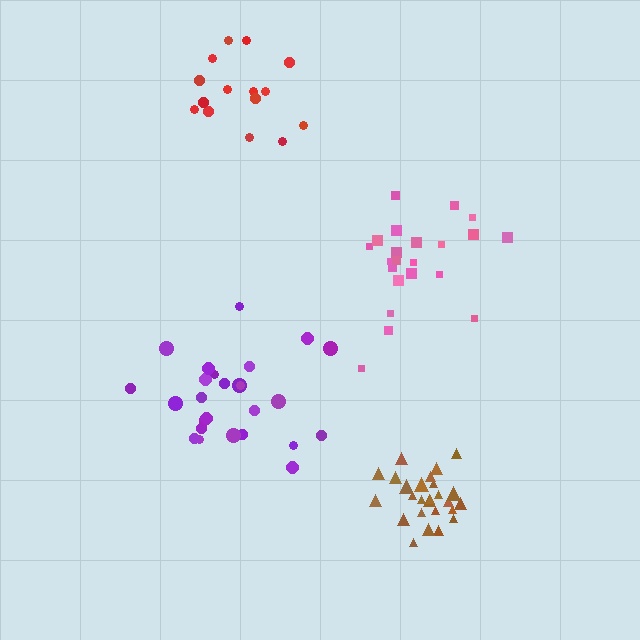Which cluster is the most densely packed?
Brown.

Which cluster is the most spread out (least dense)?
Red.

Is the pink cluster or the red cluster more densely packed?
Pink.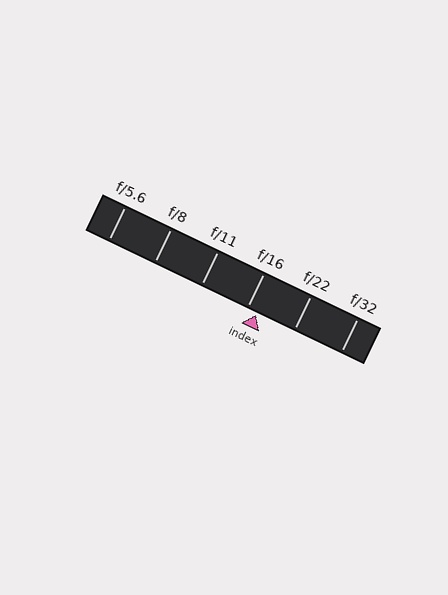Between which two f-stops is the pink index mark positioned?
The index mark is between f/16 and f/22.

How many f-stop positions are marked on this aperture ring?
There are 6 f-stop positions marked.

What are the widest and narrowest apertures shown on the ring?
The widest aperture shown is f/5.6 and the narrowest is f/32.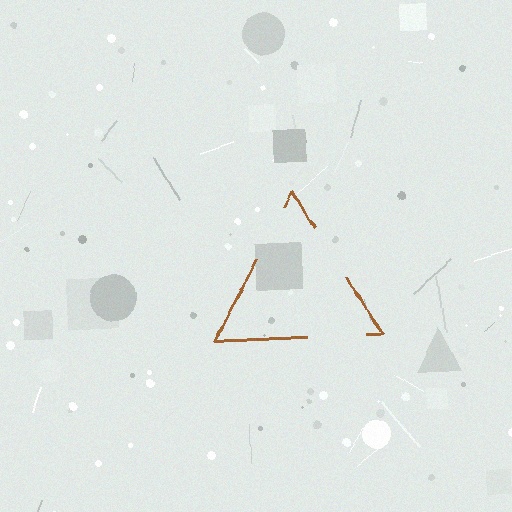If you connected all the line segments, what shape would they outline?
They would outline a triangle.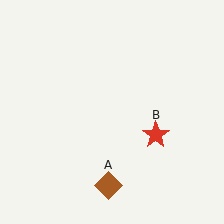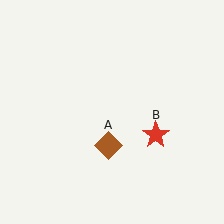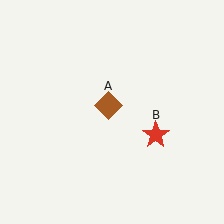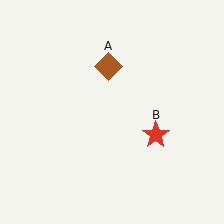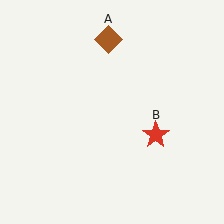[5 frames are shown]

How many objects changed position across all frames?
1 object changed position: brown diamond (object A).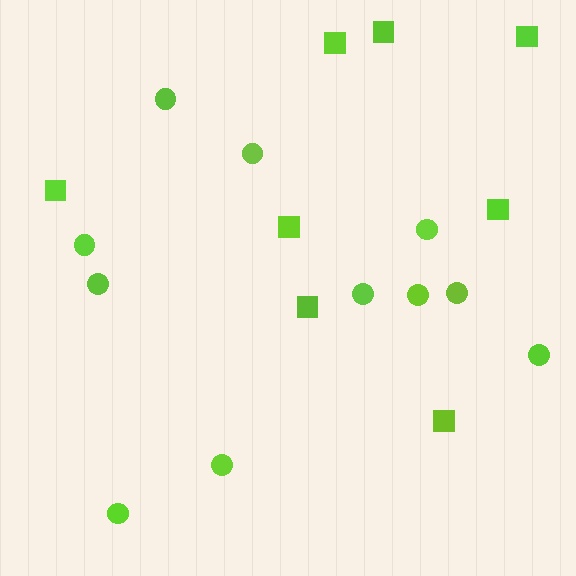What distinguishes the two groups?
There are 2 groups: one group of squares (8) and one group of circles (11).